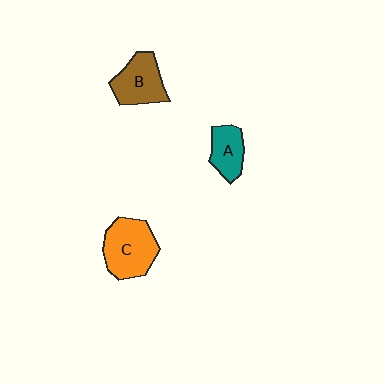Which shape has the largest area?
Shape C (orange).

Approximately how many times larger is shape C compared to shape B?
Approximately 1.2 times.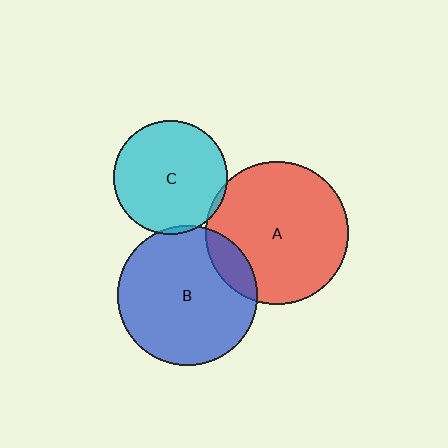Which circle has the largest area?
Circle A (red).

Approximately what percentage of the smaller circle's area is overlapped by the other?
Approximately 5%.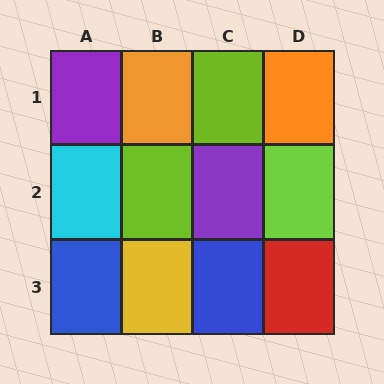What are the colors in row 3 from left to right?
Blue, yellow, blue, red.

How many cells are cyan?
1 cell is cyan.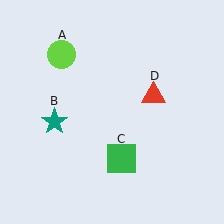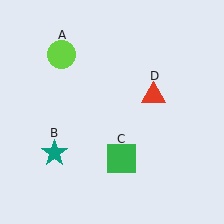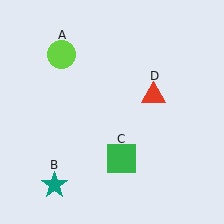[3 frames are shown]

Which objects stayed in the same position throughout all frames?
Lime circle (object A) and green square (object C) and red triangle (object D) remained stationary.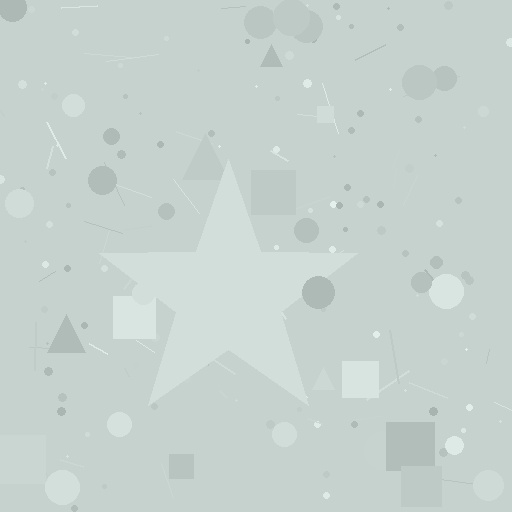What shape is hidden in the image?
A star is hidden in the image.